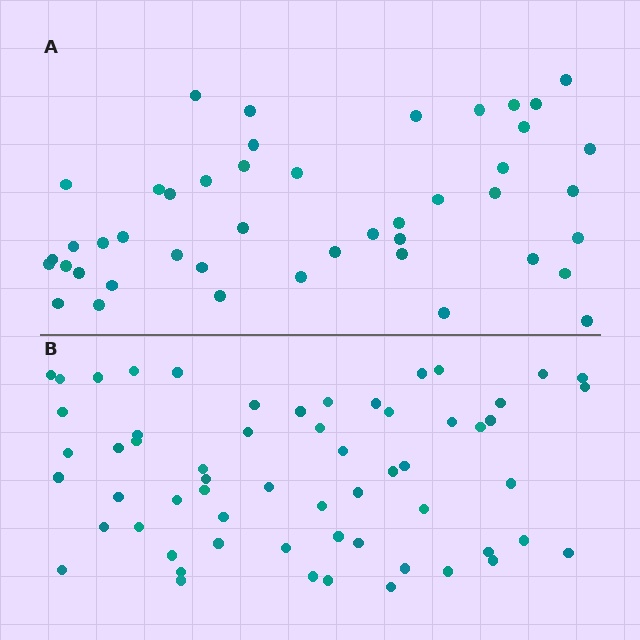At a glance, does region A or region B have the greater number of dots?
Region B (the bottom region) has more dots.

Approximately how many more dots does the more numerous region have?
Region B has approximately 15 more dots than region A.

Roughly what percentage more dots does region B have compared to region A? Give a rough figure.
About 35% more.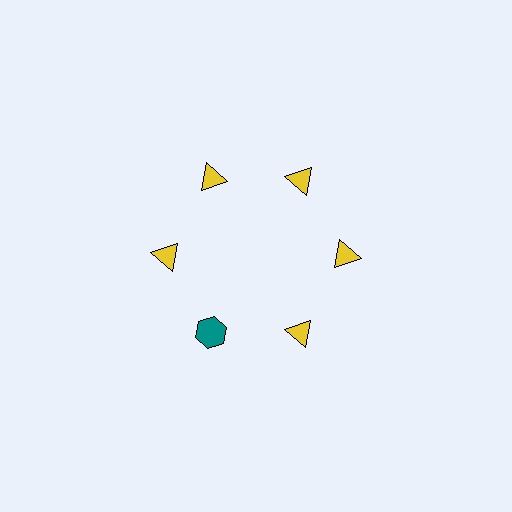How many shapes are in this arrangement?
There are 6 shapes arranged in a ring pattern.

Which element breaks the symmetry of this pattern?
The teal hexagon at roughly the 7 o'clock position breaks the symmetry. All other shapes are yellow triangles.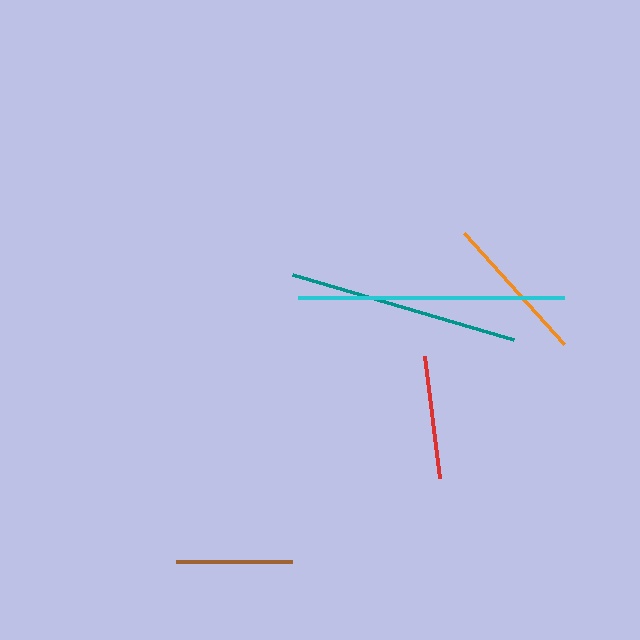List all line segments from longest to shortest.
From longest to shortest: cyan, teal, orange, red, brown.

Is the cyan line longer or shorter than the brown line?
The cyan line is longer than the brown line.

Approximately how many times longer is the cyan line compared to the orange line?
The cyan line is approximately 1.8 times the length of the orange line.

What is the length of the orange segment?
The orange segment is approximately 149 pixels long.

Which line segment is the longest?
The cyan line is the longest at approximately 266 pixels.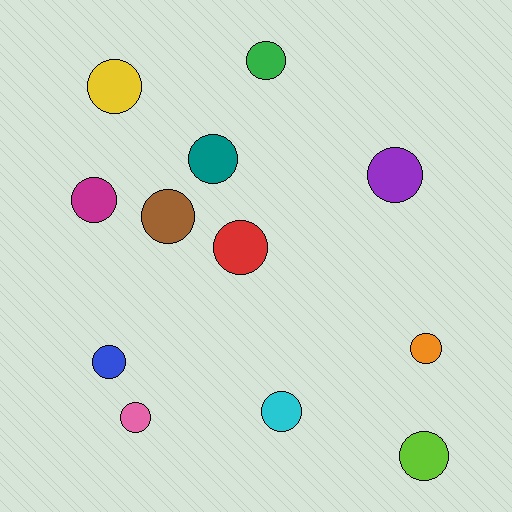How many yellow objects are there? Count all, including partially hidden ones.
There is 1 yellow object.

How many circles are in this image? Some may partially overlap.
There are 12 circles.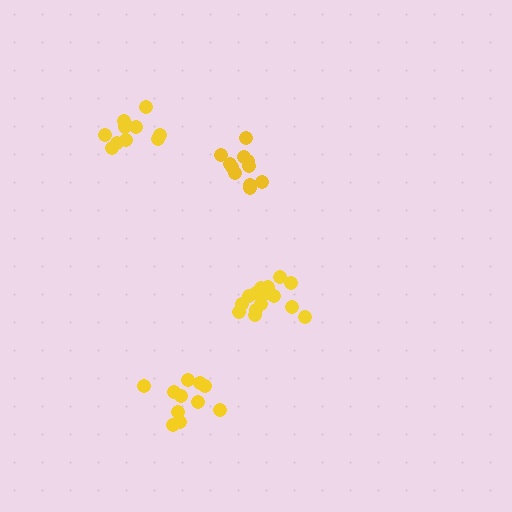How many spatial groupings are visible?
There are 4 spatial groupings.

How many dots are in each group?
Group 1: 11 dots, Group 2: 15 dots, Group 3: 11 dots, Group 4: 11 dots (48 total).